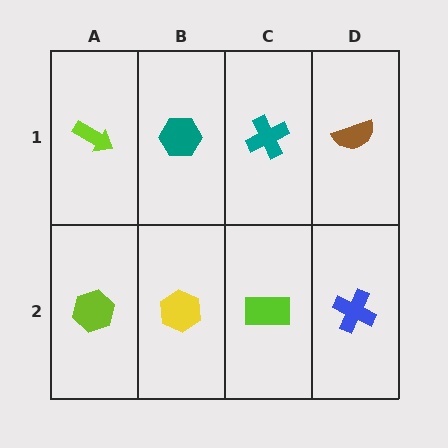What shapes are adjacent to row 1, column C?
A lime rectangle (row 2, column C), a teal hexagon (row 1, column B), a brown semicircle (row 1, column D).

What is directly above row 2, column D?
A brown semicircle.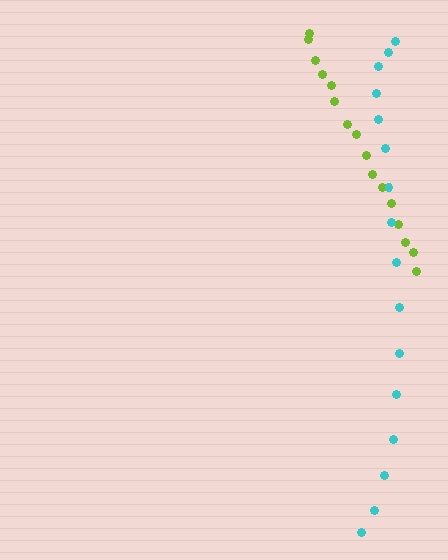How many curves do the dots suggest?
There are 2 distinct paths.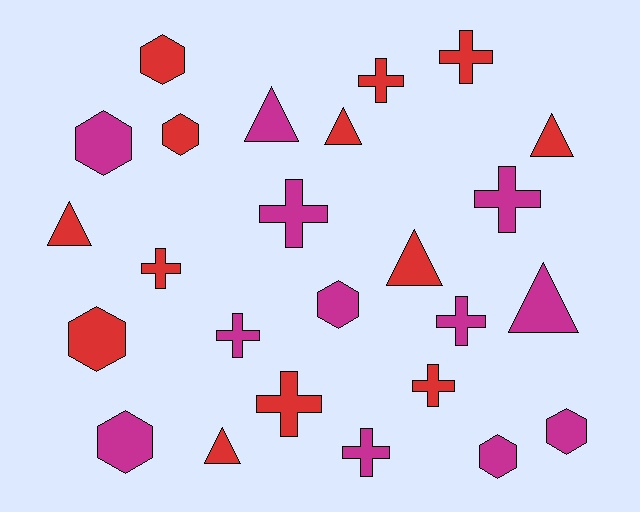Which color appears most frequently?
Red, with 13 objects.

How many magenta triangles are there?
There are 2 magenta triangles.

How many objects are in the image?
There are 25 objects.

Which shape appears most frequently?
Cross, with 10 objects.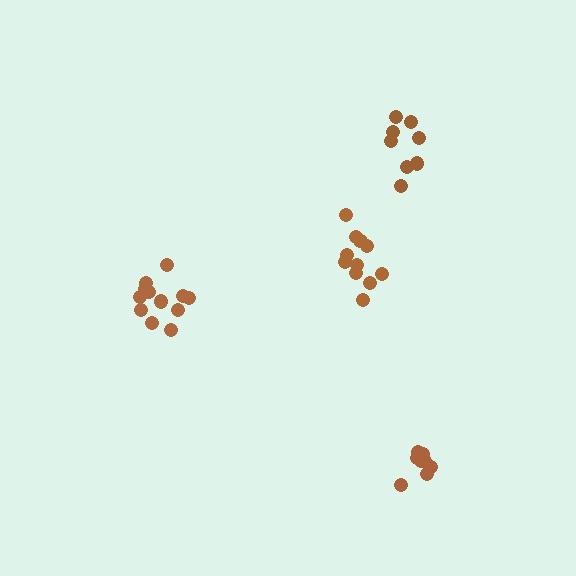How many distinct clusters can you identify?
There are 4 distinct clusters.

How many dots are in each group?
Group 1: 11 dots, Group 2: 12 dots, Group 3: 8 dots, Group 4: 8 dots (39 total).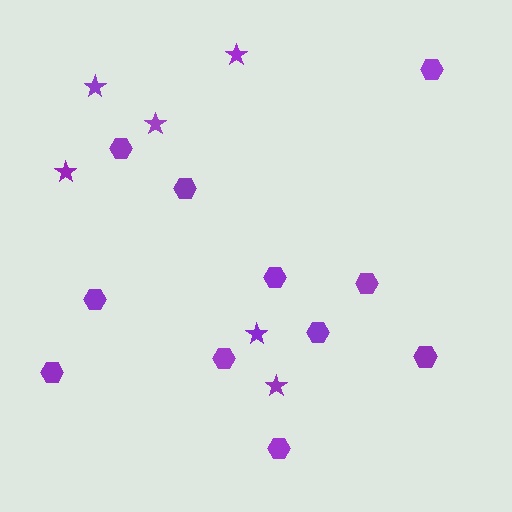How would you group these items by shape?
There are 2 groups: one group of hexagons (11) and one group of stars (6).